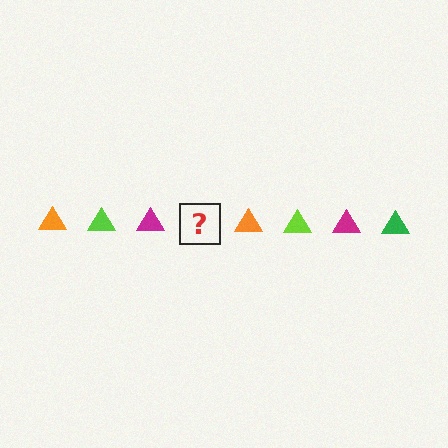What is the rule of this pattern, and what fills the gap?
The rule is that the pattern cycles through orange, lime, magenta, green triangles. The gap should be filled with a green triangle.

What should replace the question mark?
The question mark should be replaced with a green triangle.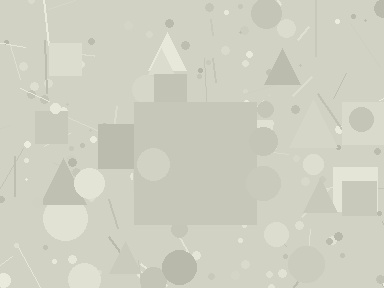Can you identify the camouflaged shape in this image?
The camouflaged shape is a square.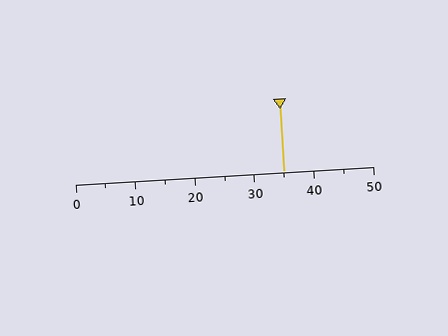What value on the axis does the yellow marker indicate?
The marker indicates approximately 35.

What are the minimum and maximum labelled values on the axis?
The axis runs from 0 to 50.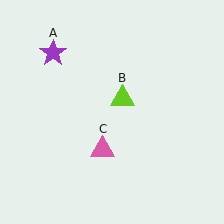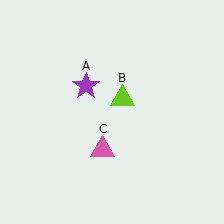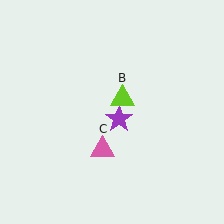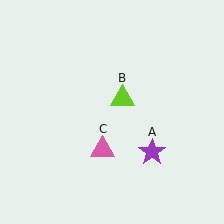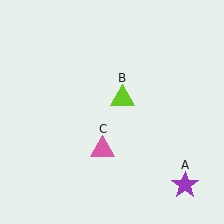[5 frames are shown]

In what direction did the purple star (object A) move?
The purple star (object A) moved down and to the right.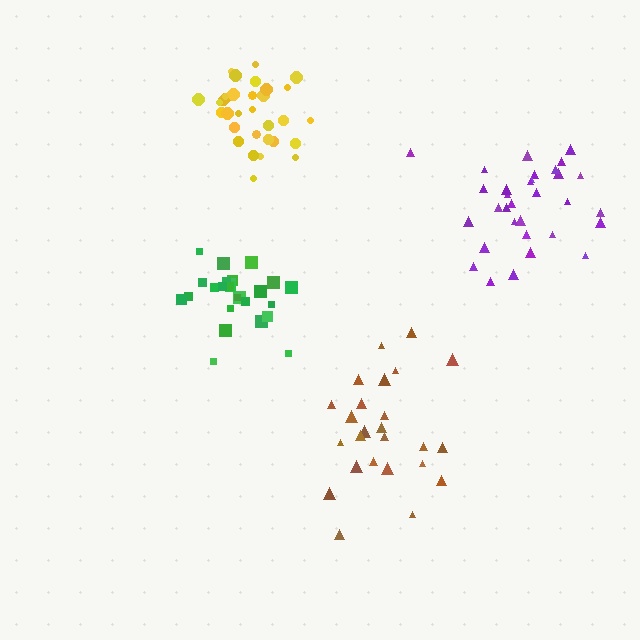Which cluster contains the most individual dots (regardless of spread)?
Purple (33).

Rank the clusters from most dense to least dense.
yellow, green, purple, brown.